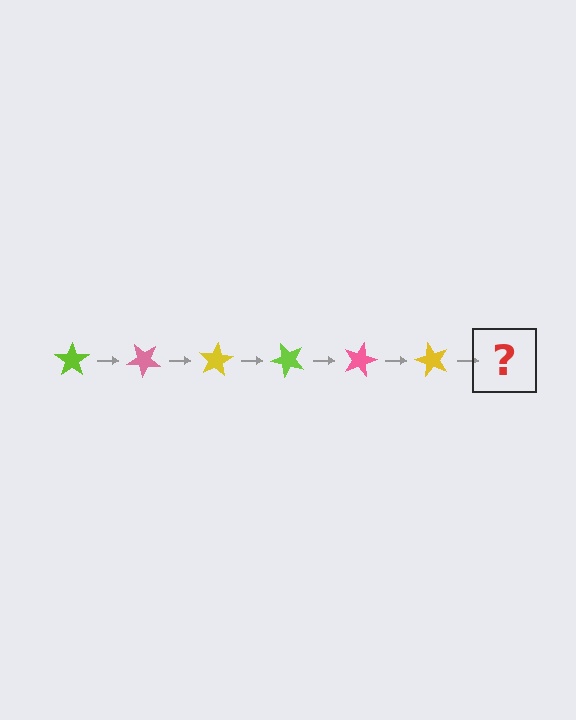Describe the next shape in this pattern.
It should be a lime star, rotated 240 degrees from the start.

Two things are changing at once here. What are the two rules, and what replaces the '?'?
The two rules are that it rotates 40 degrees each step and the color cycles through lime, pink, and yellow. The '?' should be a lime star, rotated 240 degrees from the start.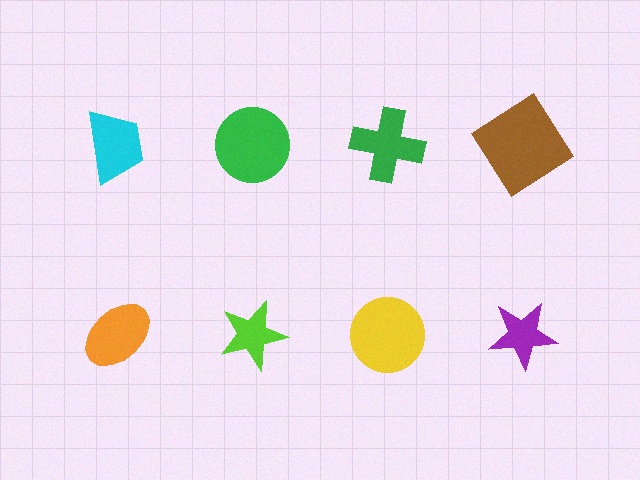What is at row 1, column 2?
A green circle.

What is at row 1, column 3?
A green cross.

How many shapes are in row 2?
4 shapes.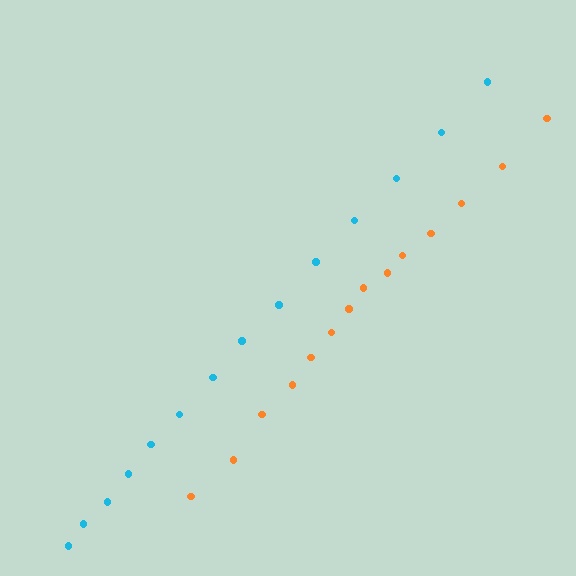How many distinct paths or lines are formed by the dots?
There are 2 distinct paths.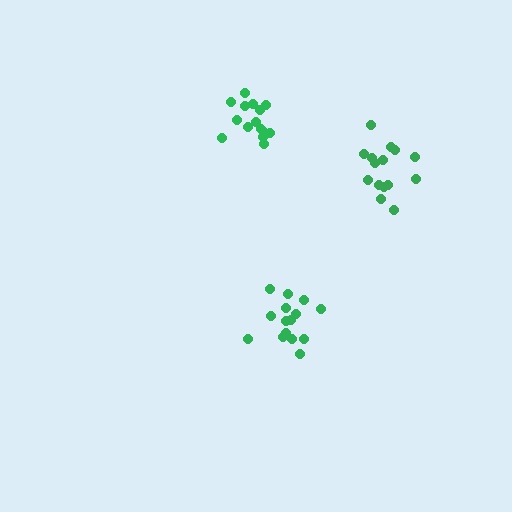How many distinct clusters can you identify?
There are 3 distinct clusters.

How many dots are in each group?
Group 1: 15 dots, Group 2: 15 dots, Group 3: 15 dots (45 total).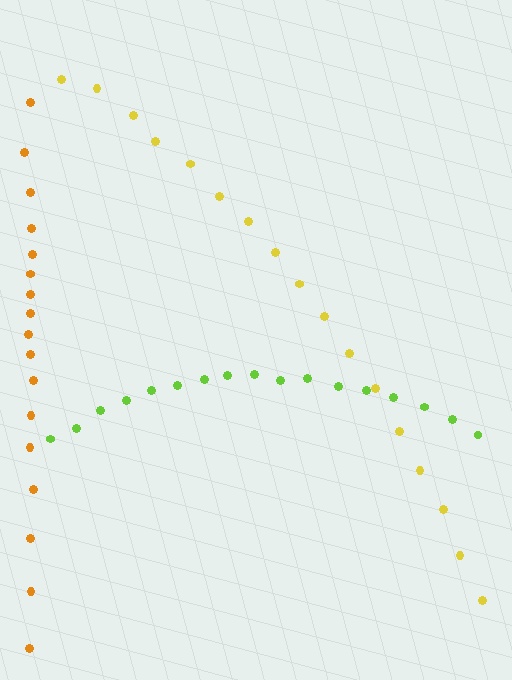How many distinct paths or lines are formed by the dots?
There are 3 distinct paths.